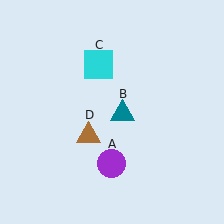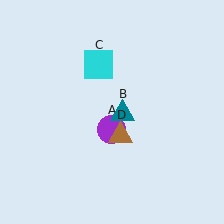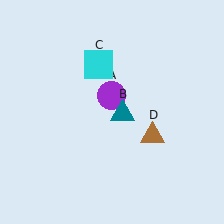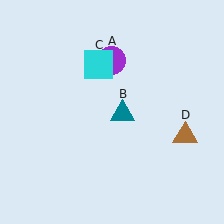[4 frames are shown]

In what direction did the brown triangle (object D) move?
The brown triangle (object D) moved right.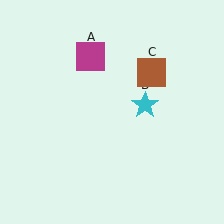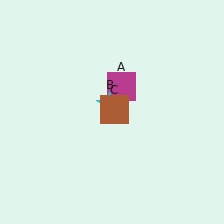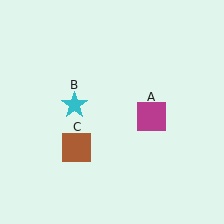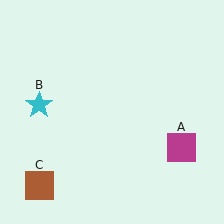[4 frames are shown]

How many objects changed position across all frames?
3 objects changed position: magenta square (object A), cyan star (object B), brown square (object C).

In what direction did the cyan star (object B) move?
The cyan star (object B) moved left.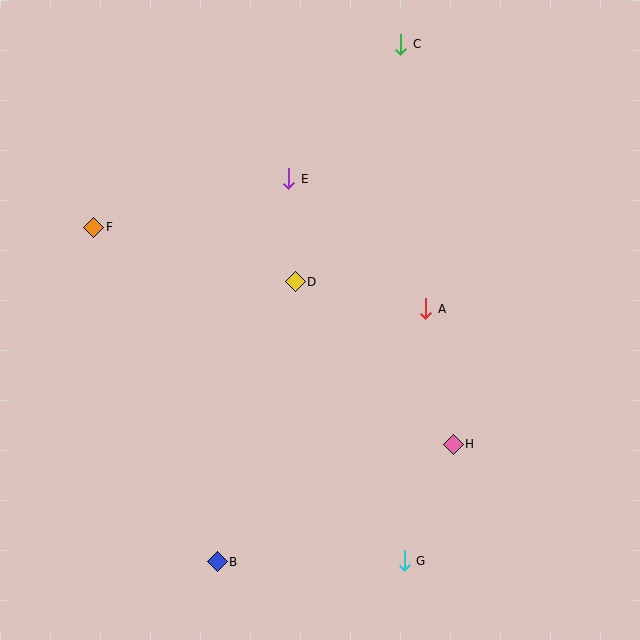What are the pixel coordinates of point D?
Point D is at (295, 282).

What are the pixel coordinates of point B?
Point B is at (217, 562).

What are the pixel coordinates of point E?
Point E is at (289, 179).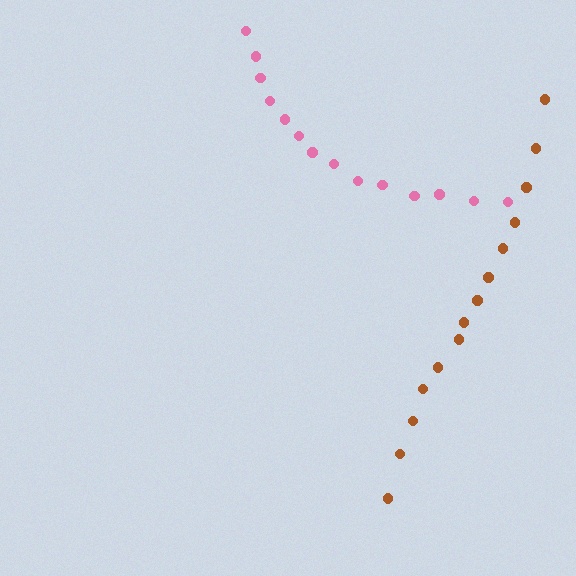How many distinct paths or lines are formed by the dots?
There are 2 distinct paths.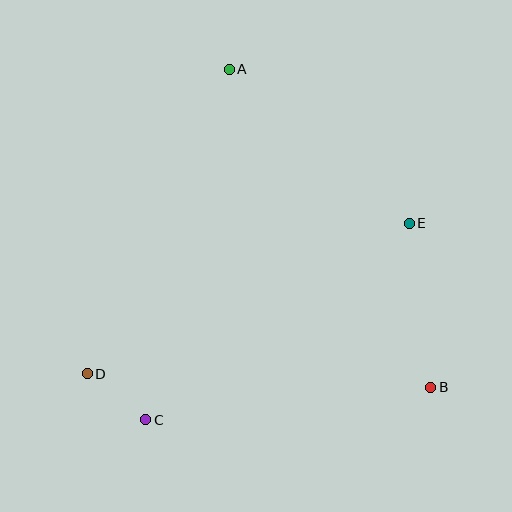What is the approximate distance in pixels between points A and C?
The distance between A and C is approximately 361 pixels.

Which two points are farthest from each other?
Points A and B are farthest from each other.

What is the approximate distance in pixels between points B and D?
The distance between B and D is approximately 344 pixels.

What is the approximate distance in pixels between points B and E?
The distance between B and E is approximately 165 pixels.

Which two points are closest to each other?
Points C and D are closest to each other.